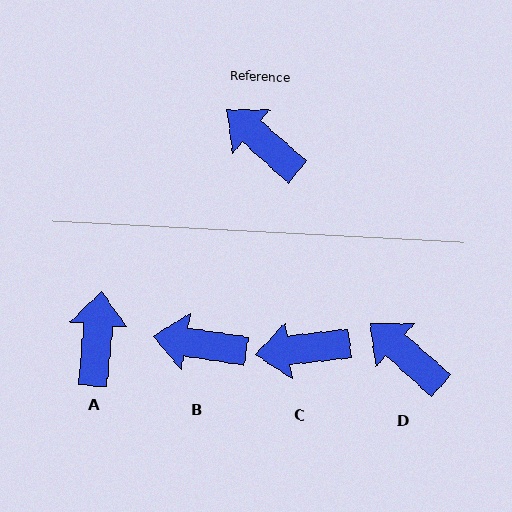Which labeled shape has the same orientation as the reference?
D.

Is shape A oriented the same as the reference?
No, it is off by about 54 degrees.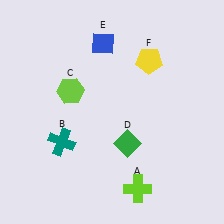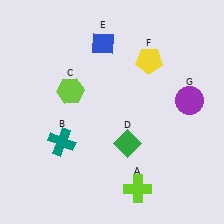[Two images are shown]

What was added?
A purple circle (G) was added in Image 2.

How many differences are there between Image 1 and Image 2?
There is 1 difference between the two images.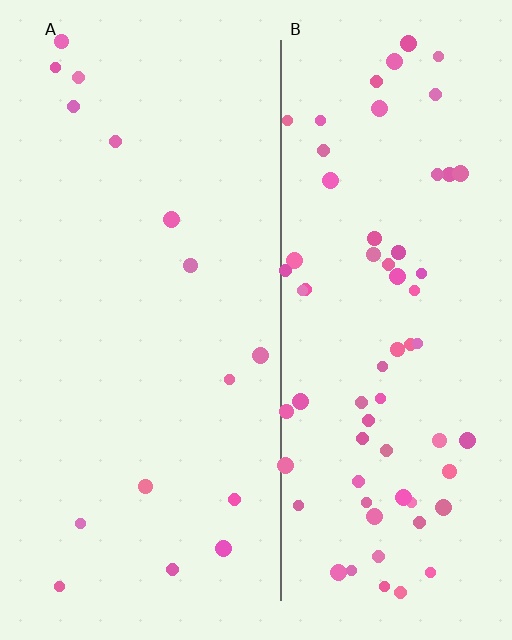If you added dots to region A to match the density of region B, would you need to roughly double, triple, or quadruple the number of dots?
Approximately quadruple.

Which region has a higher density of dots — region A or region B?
B (the right).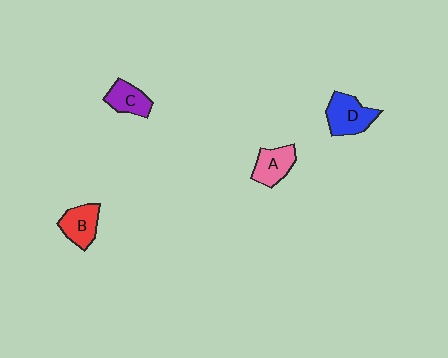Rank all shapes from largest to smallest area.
From largest to smallest: D (blue), B (red), A (pink), C (purple).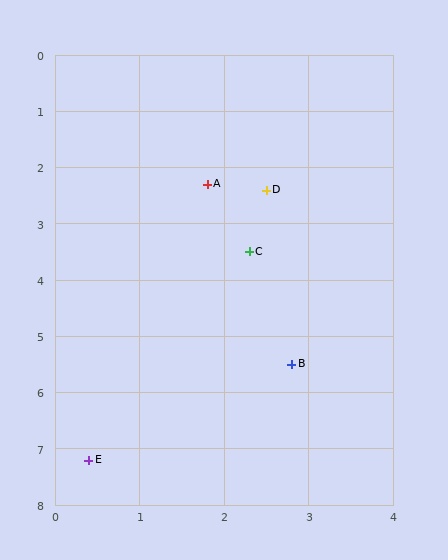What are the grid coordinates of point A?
Point A is at approximately (1.8, 2.3).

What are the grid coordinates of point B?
Point B is at approximately (2.8, 5.5).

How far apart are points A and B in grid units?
Points A and B are about 3.4 grid units apart.